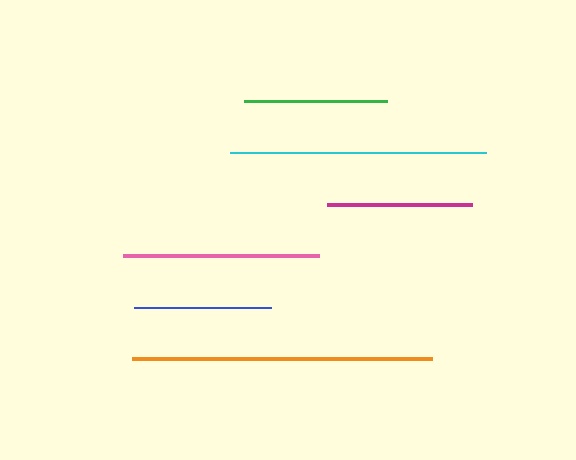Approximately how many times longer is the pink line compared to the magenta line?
The pink line is approximately 1.4 times the length of the magenta line.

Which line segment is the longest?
The orange line is the longest at approximately 300 pixels.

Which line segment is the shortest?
The blue line is the shortest at approximately 137 pixels.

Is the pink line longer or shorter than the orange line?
The orange line is longer than the pink line.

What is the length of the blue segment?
The blue segment is approximately 137 pixels long.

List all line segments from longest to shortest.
From longest to shortest: orange, cyan, pink, magenta, green, blue.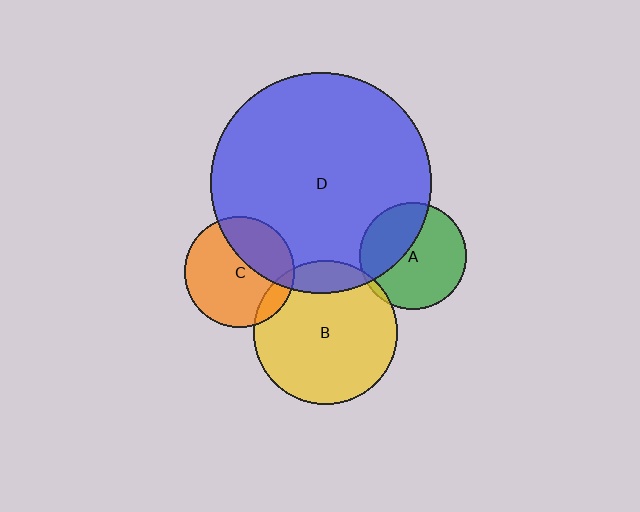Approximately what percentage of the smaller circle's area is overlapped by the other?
Approximately 35%.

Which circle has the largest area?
Circle D (blue).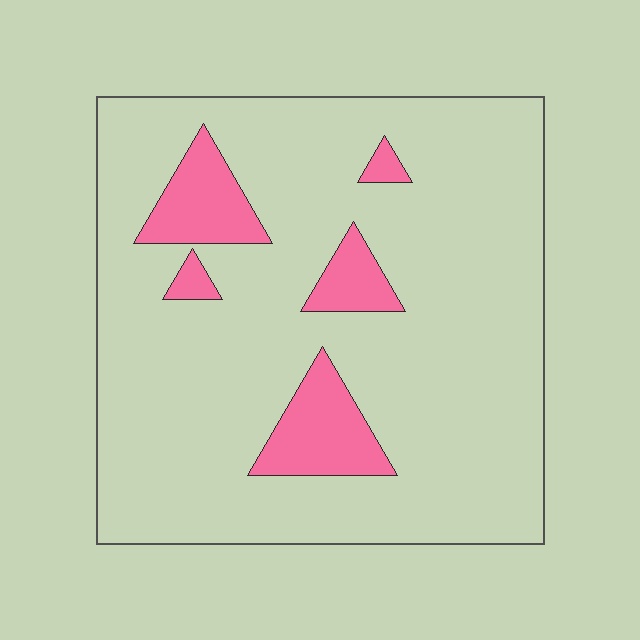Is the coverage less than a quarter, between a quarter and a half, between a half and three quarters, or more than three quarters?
Less than a quarter.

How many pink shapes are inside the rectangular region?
5.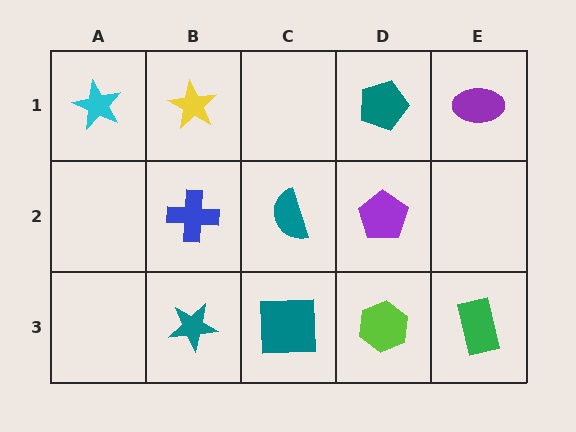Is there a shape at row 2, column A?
No, that cell is empty.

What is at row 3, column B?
A teal star.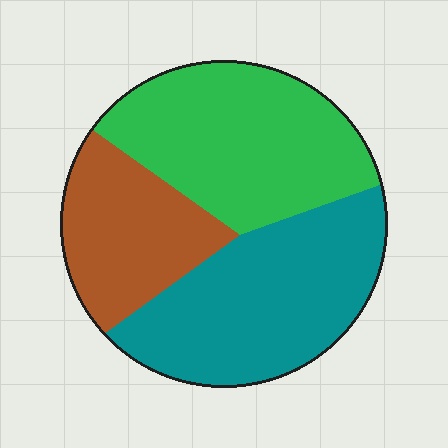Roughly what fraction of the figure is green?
Green covers around 40% of the figure.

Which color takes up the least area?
Brown, at roughly 25%.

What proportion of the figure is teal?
Teal covers 39% of the figure.